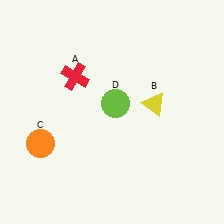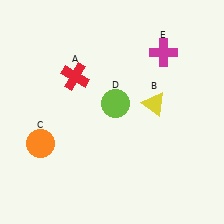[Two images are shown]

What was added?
A magenta cross (E) was added in Image 2.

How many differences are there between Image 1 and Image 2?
There is 1 difference between the two images.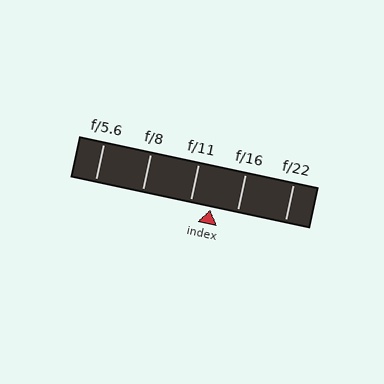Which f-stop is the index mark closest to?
The index mark is closest to f/11.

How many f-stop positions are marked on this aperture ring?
There are 5 f-stop positions marked.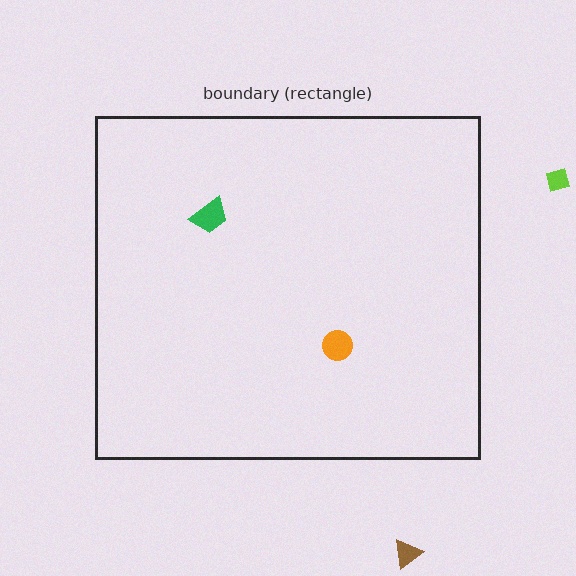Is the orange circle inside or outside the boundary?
Inside.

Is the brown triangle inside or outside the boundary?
Outside.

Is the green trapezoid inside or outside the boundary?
Inside.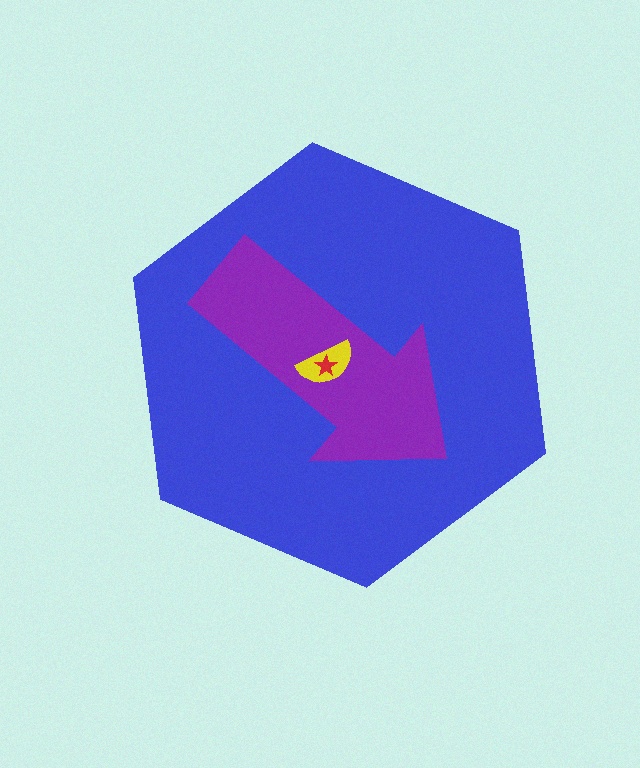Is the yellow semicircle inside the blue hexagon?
Yes.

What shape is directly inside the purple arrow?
The yellow semicircle.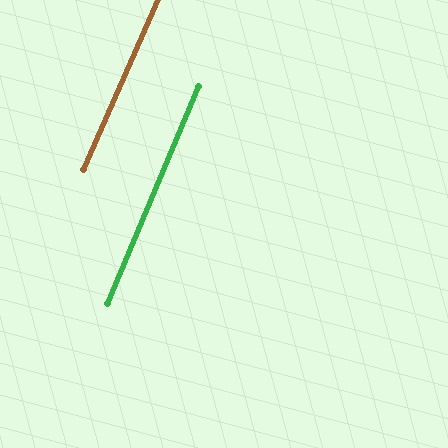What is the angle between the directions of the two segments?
Approximately 1 degree.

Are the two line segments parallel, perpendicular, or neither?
Parallel — their directions differ by only 0.8°.